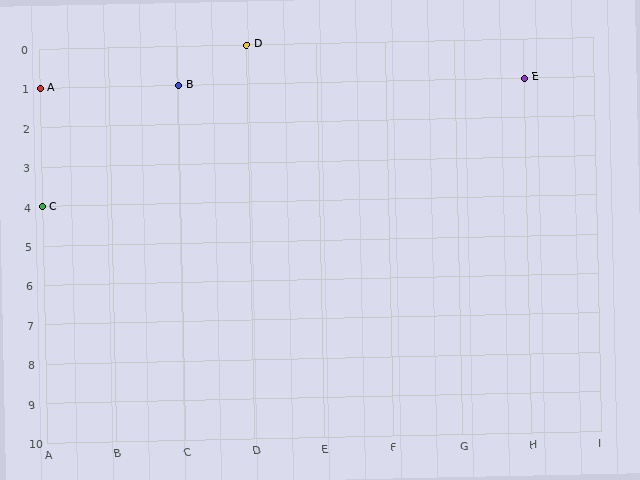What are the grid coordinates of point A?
Point A is at grid coordinates (A, 1).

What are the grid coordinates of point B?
Point B is at grid coordinates (C, 1).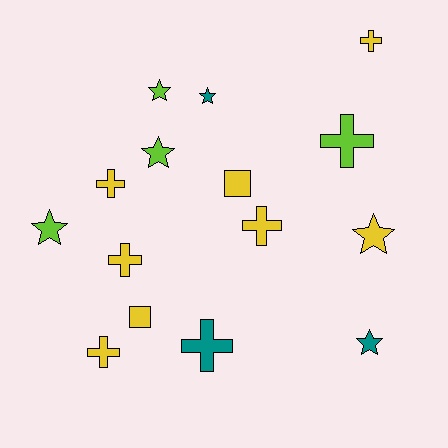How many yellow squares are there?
There are 2 yellow squares.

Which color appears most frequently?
Yellow, with 8 objects.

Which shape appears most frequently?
Cross, with 7 objects.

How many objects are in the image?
There are 15 objects.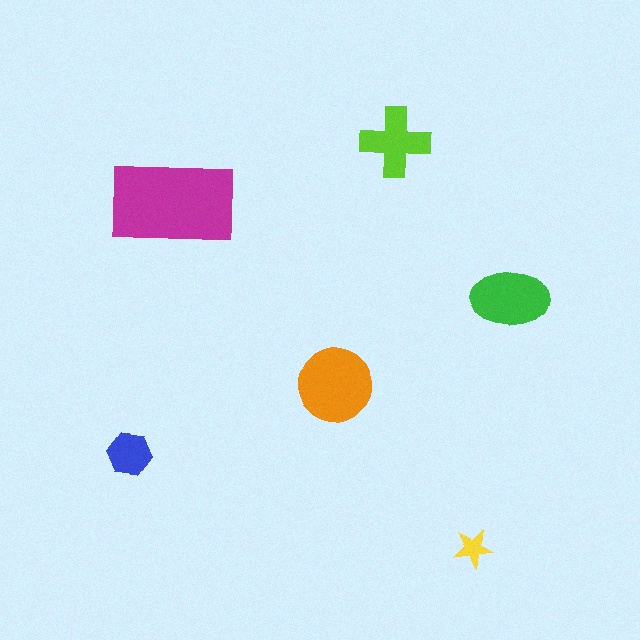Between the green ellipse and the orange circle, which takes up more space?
The orange circle.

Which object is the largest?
The magenta rectangle.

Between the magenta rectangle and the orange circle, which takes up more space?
The magenta rectangle.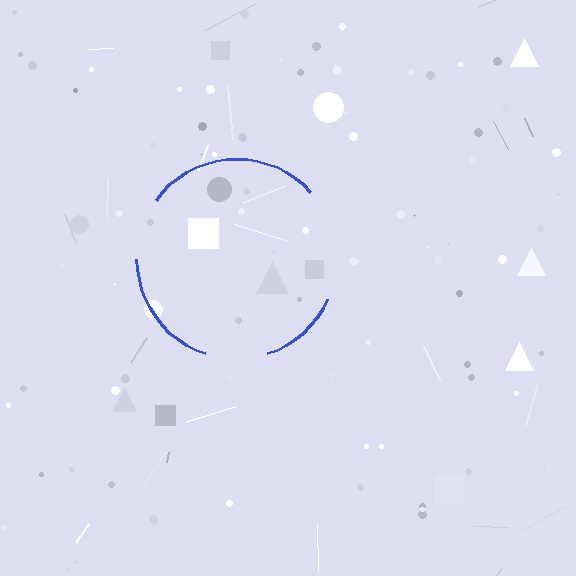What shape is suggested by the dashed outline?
The dashed outline suggests a circle.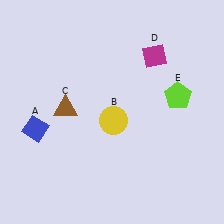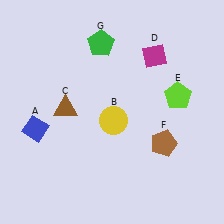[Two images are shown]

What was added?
A brown pentagon (F), a green pentagon (G) were added in Image 2.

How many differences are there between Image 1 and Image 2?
There are 2 differences between the two images.